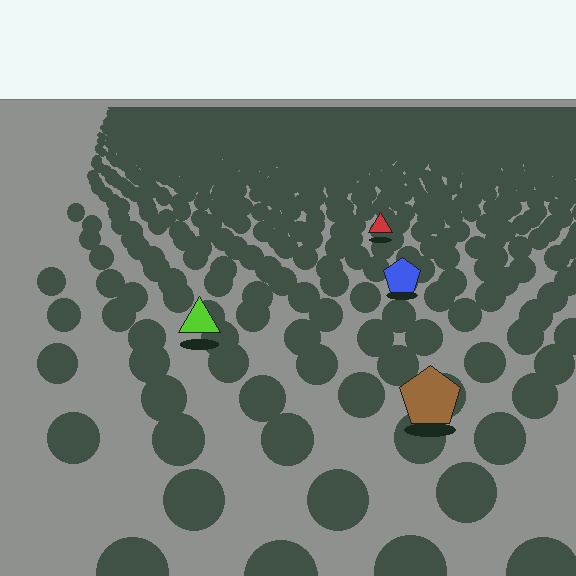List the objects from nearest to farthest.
From nearest to farthest: the brown pentagon, the lime triangle, the blue pentagon, the red triangle.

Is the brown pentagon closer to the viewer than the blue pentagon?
Yes. The brown pentagon is closer — you can tell from the texture gradient: the ground texture is coarser near it.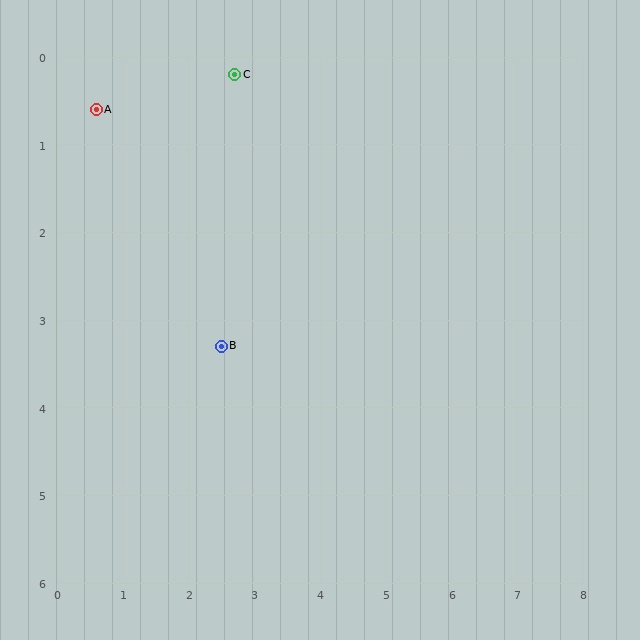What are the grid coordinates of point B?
Point B is at approximately (2.5, 3.3).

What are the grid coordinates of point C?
Point C is at approximately (2.7, 0.2).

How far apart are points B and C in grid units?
Points B and C are about 3.1 grid units apart.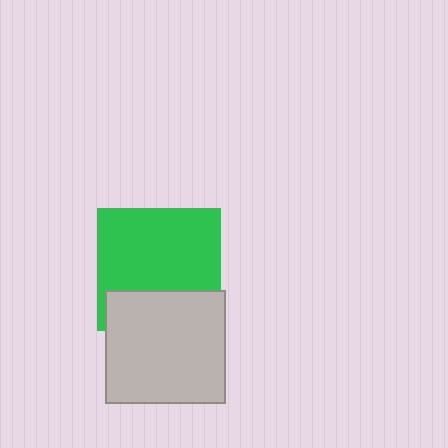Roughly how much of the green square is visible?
Most of it is visible (roughly 68%).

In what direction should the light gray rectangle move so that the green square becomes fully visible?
The light gray rectangle should move down. That is the shortest direction to clear the overlap and leave the green square fully visible.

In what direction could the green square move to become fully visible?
The green square could move up. That would shift it out from behind the light gray rectangle entirely.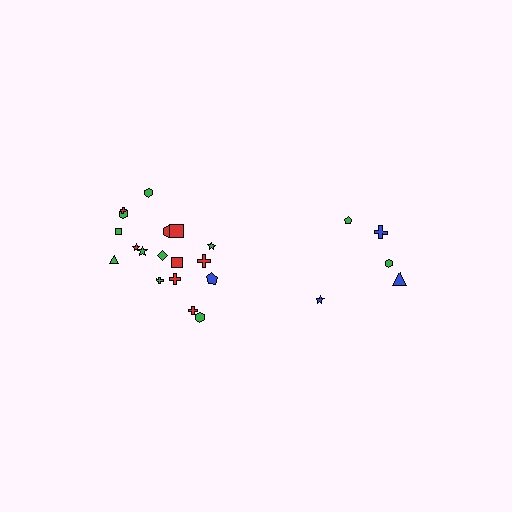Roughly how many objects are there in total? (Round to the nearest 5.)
Roughly 25 objects in total.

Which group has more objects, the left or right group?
The left group.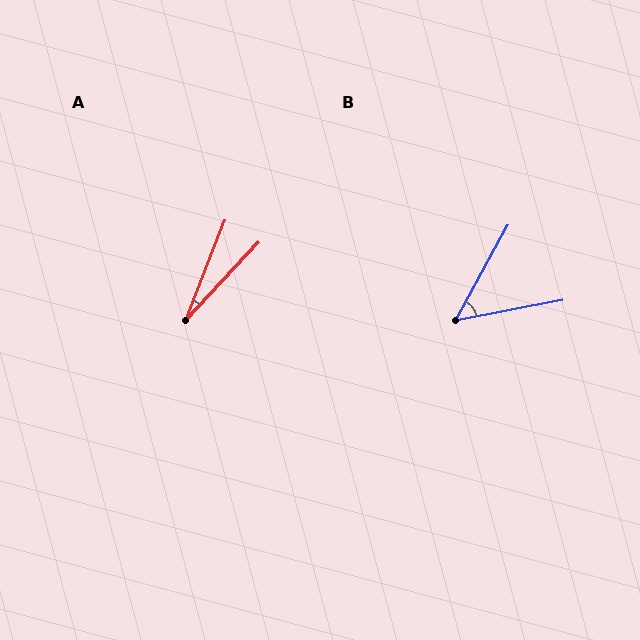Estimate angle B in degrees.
Approximately 50 degrees.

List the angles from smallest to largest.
A (21°), B (50°).